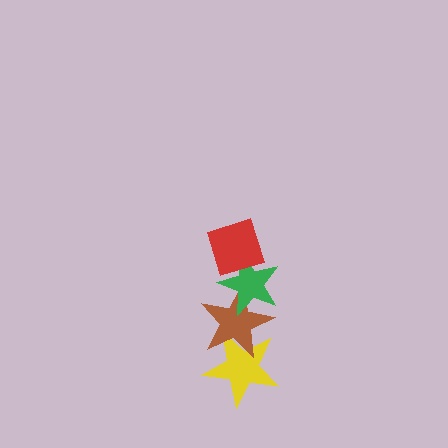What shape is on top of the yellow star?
The brown star is on top of the yellow star.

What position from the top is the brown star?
The brown star is 3rd from the top.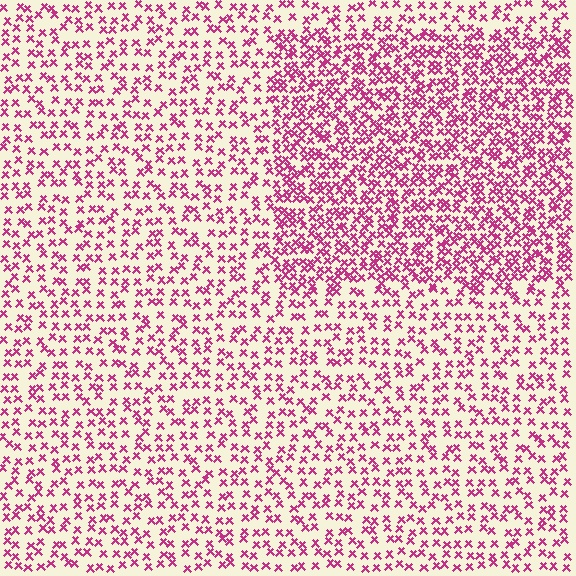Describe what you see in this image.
The image contains small magenta elements arranged at two different densities. A rectangle-shaped region is visible where the elements are more densely packed than the surrounding area.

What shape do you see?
I see a rectangle.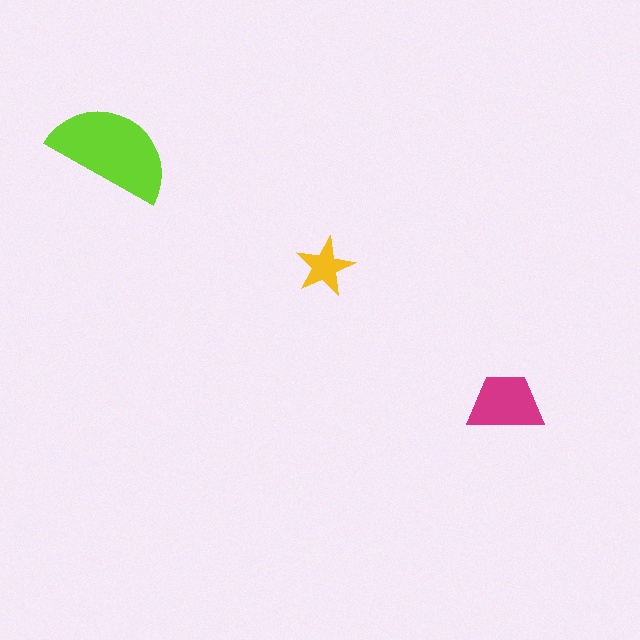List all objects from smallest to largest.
The yellow star, the magenta trapezoid, the lime semicircle.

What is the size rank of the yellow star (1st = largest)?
3rd.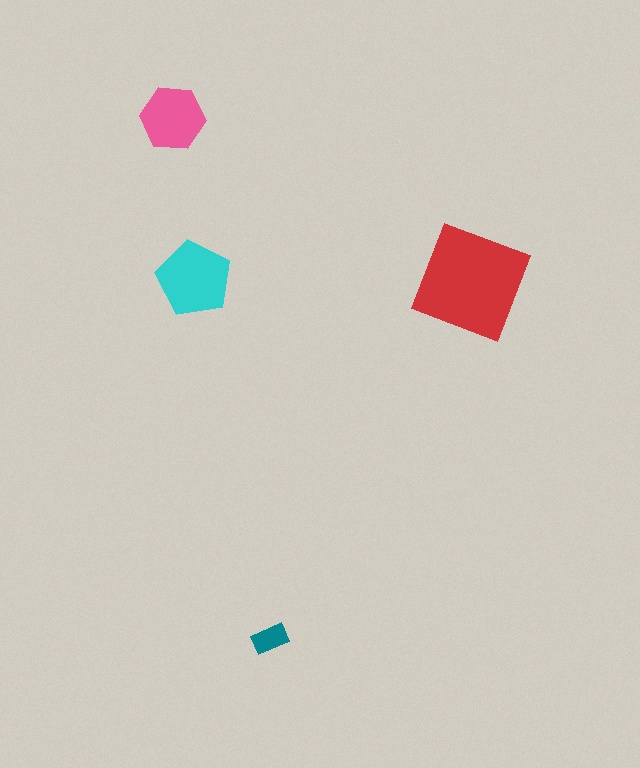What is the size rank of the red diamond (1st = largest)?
1st.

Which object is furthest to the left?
The pink hexagon is leftmost.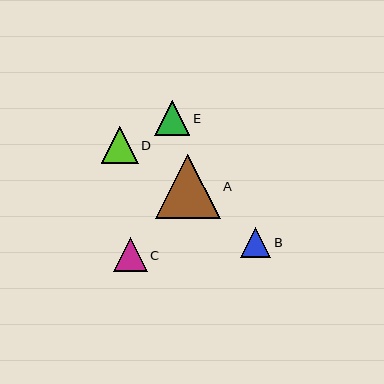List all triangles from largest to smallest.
From largest to smallest: A, D, E, C, B.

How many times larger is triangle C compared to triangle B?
Triangle C is approximately 1.1 times the size of triangle B.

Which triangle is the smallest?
Triangle B is the smallest with a size of approximately 30 pixels.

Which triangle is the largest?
Triangle A is the largest with a size of approximately 64 pixels.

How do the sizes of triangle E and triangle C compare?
Triangle E and triangle C are approximately the same size.